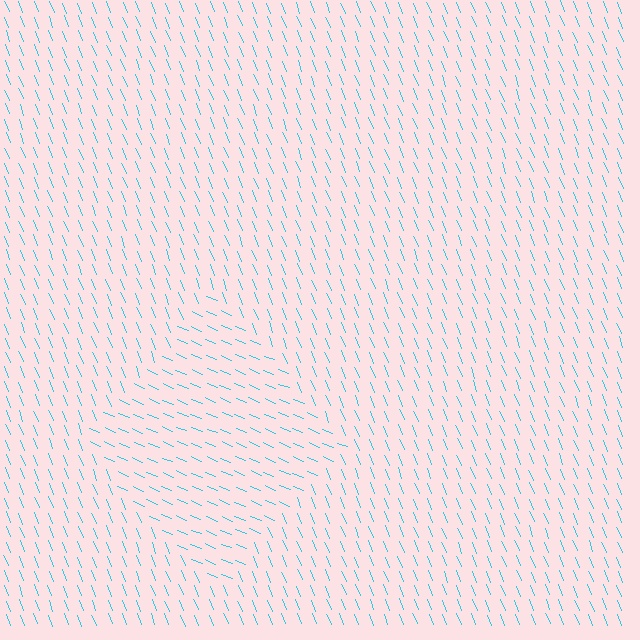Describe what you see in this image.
The image is filled with small cyan line segments. A diamond region in the image has lines oriented differently from the surrounding lines, creating a visible texture boundary.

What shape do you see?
I see a diamond.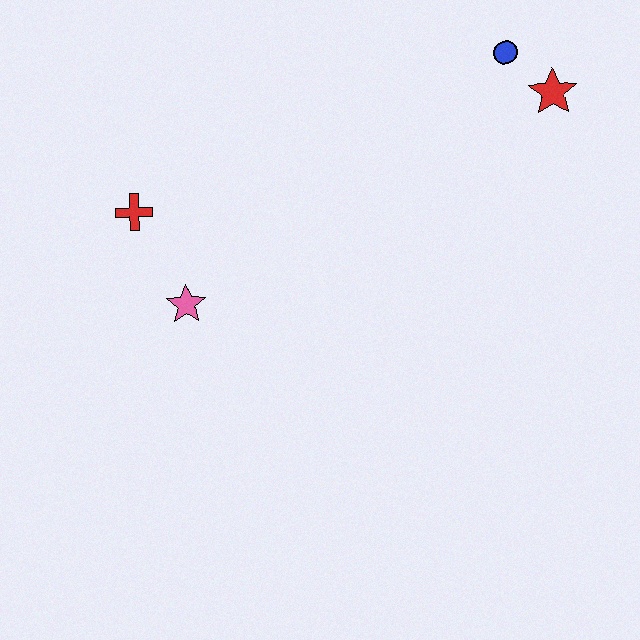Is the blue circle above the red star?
Yes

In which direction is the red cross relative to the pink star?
The red cross is above the pink star.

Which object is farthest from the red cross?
The red star is farthest from the red cross.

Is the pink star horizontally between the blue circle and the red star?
No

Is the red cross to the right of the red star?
No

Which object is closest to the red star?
The blue circle is closest to the red star.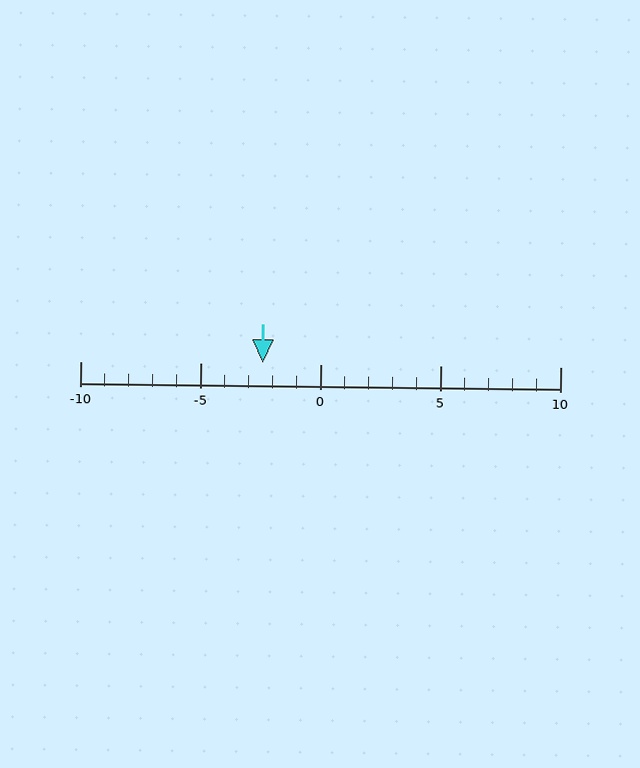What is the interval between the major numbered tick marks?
The major tick marks are spaced 5 units apart.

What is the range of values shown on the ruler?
The ruler shows values from -10 to 10.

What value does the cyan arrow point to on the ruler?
The cyan arrow points to approximately -2.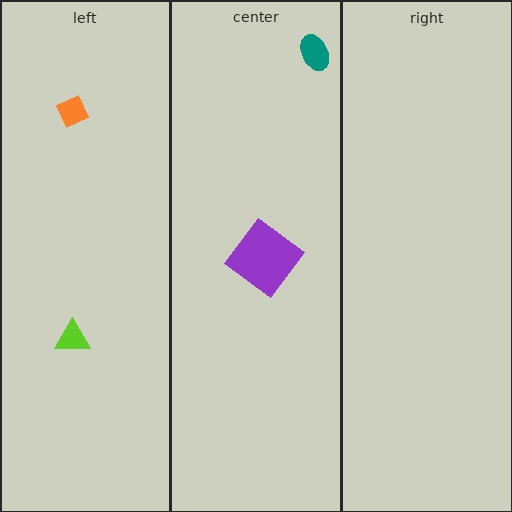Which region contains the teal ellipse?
The center region.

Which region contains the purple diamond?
The center region.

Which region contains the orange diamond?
The left region.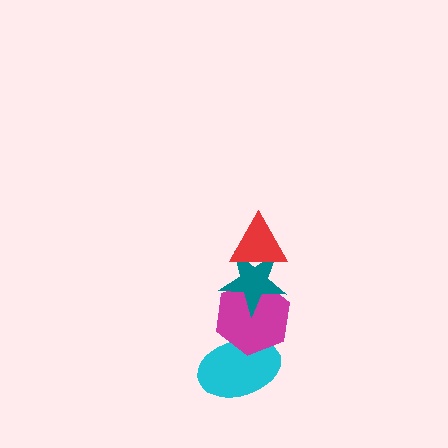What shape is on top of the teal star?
The red triangle is on top of the teal star.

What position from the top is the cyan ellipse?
The cyan ellipse is 4th from the top.